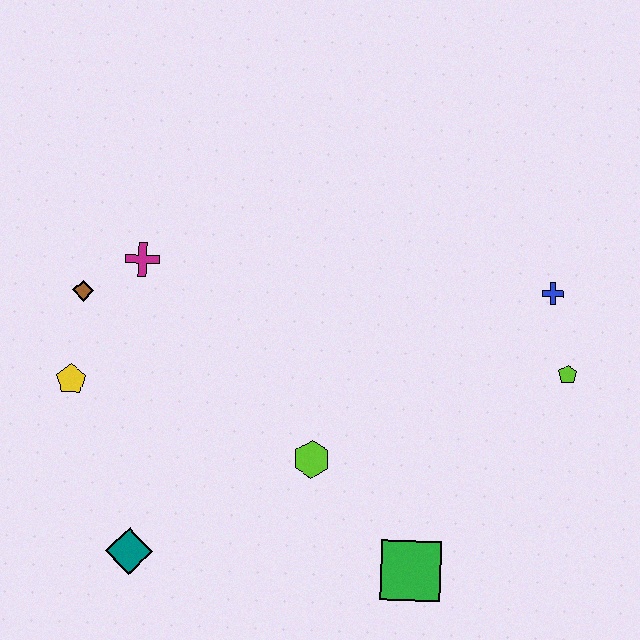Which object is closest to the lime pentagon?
The blue cross is closest to the lime pentagon.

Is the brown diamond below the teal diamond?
No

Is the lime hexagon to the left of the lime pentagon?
Yes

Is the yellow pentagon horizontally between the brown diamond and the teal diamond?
No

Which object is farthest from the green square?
The brown diamond is farthest from the green square.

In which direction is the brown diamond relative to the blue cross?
The brown diamond is to the left of the blue cross.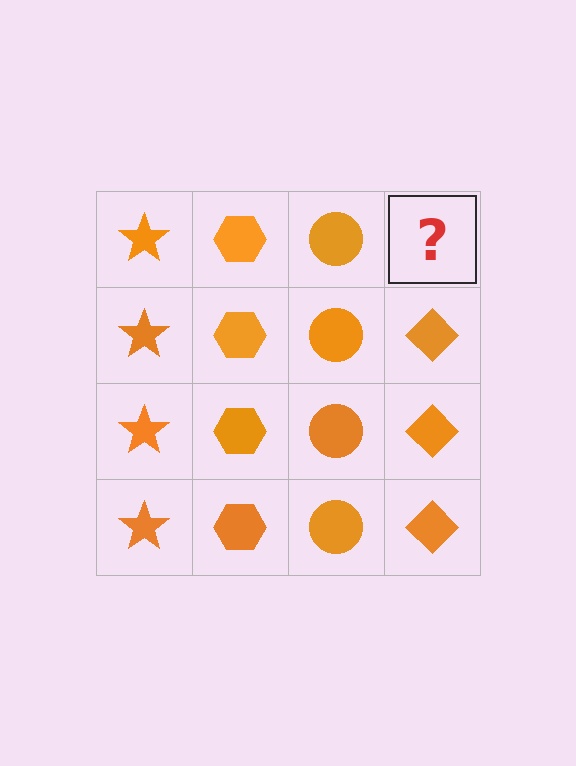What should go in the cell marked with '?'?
The missing cell should contain an orange diamond.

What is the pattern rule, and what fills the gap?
The rule is that each column has a consistent shape. The gap should be filled with an orange diamond.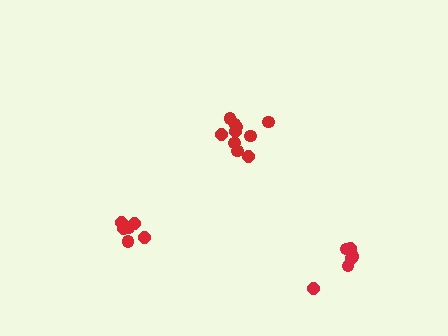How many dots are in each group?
Group 1: 6 dots, Group 2: 10 dots, Group 3: 6 dots (22 total).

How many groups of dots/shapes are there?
There are 3 groups.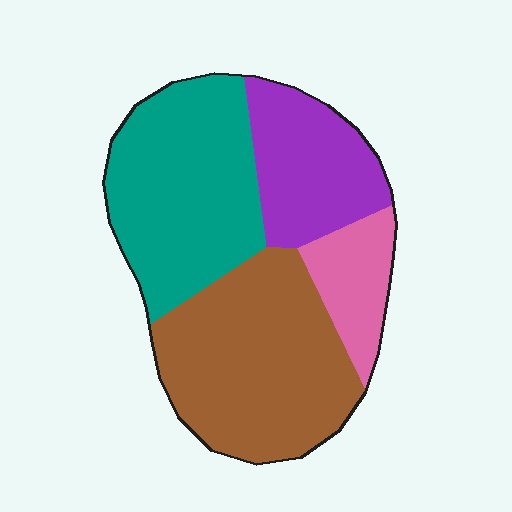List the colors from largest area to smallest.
From largest to smallest: brown, teal, purple, pink.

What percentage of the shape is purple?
Purple takes up about one fifth (1/5) of the shape.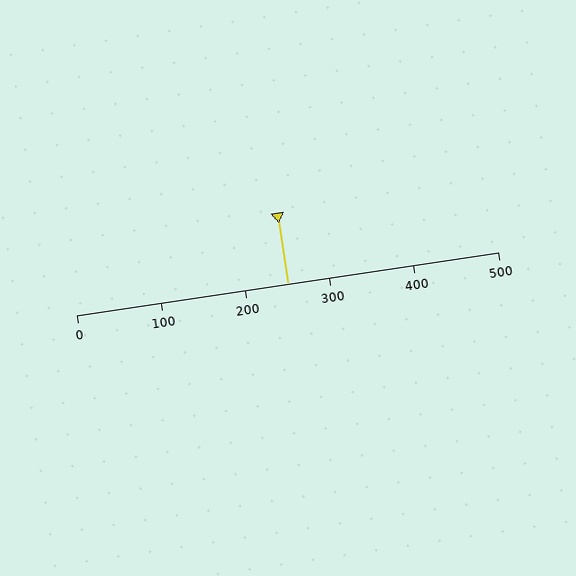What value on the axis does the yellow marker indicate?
The marker indicates approximately 250.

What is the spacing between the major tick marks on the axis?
The major ticks are spaced 100 apart.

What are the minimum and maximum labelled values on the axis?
The axis runs from 0 to 500.